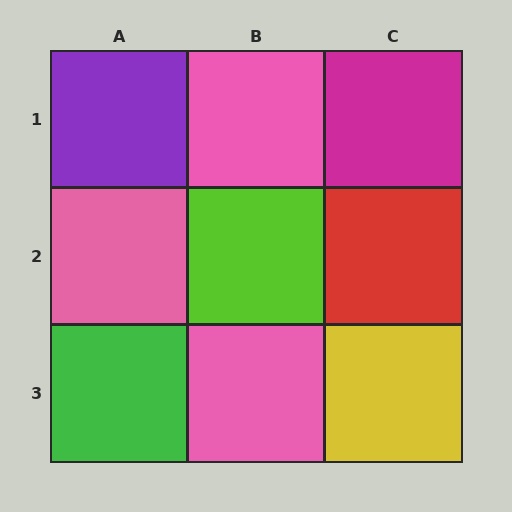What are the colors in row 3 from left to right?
Green, pink, yellow.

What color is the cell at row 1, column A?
Purple.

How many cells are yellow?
1 cell is yellow.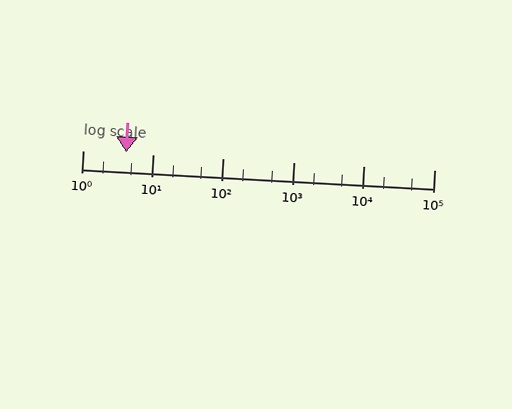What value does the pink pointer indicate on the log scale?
The pointer indicates approximately 4.2.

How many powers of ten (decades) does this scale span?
The scale spans 5 decades, from 1 to 100000.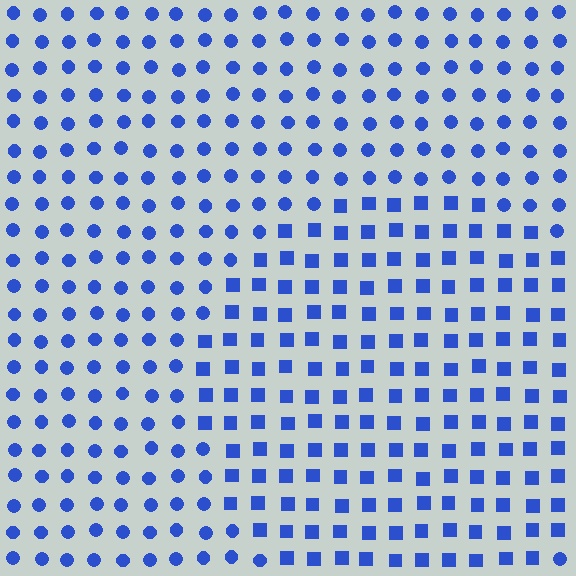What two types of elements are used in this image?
The image uses squares inside the circle region and circles outside it.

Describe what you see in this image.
The image is filled with small blue elements arranged in a uniform grid. A circle-shaped region contains squares, while the surrounding area contains circles. The boundary is defined purely by the change in element shape.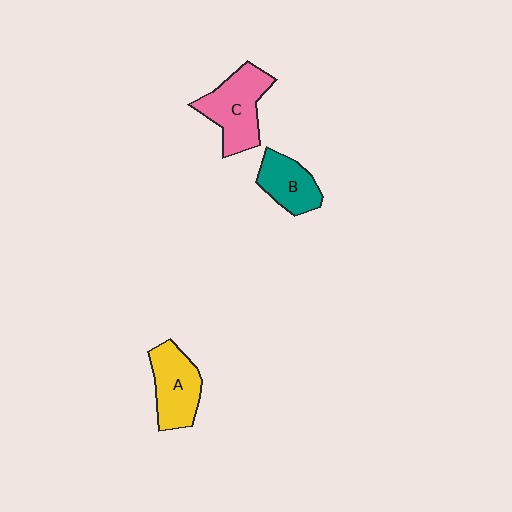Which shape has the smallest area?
Shape B (teal).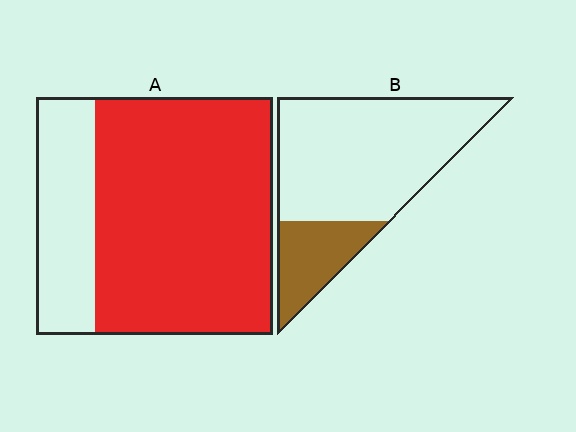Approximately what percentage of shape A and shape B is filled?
A is approximately 75% and B is approximately 25%.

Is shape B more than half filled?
No.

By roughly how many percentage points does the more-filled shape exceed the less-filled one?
By roughly 50 percentage points (A over B).